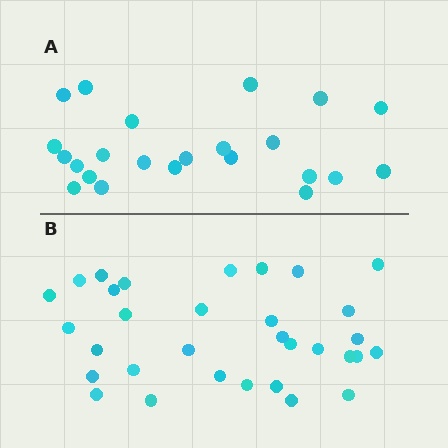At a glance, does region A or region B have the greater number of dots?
Region B (the bottom region) has more dots.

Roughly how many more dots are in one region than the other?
Region B has roughly 8 or so more dots than region A.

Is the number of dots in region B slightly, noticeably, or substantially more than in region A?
Region B has noticeably more, but not dramatically so. The ratio is roughly 1.4 to 1.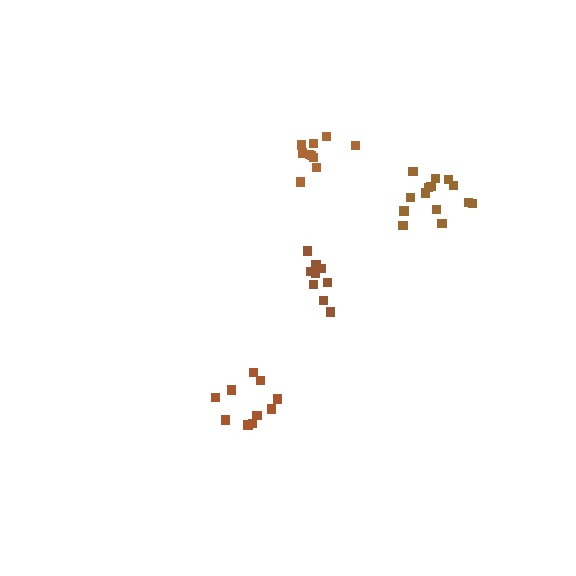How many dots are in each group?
Group 1: 9 dots, Group 2: 14 dots, Group 3: 10 dots, Group 4: 10 dots (43 total).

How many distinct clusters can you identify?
There are 4 distinct clusters.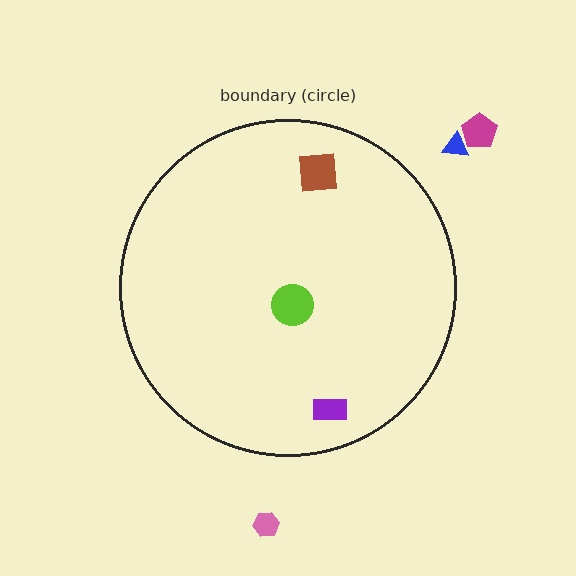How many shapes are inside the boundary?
3 inside, 3 outside.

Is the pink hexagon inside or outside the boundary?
Outside.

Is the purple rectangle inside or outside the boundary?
Inside.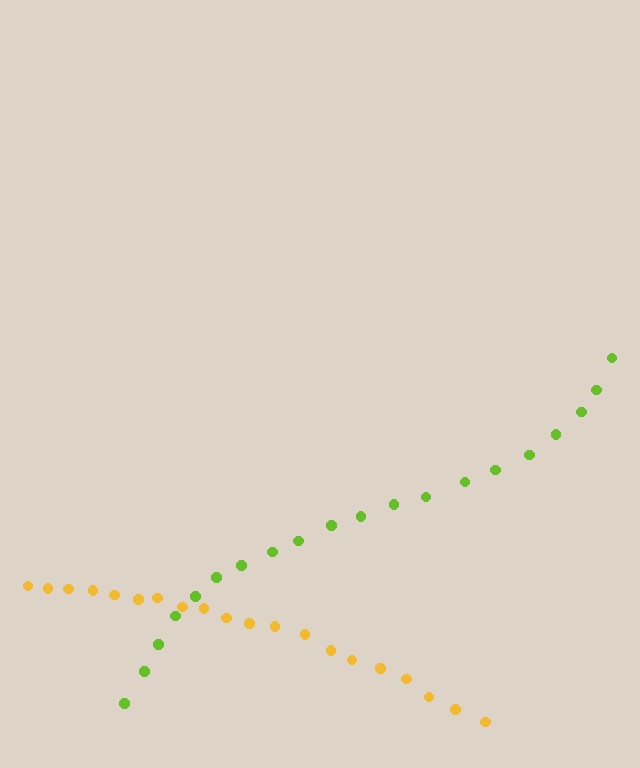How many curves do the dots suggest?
There are 2 distinct paths.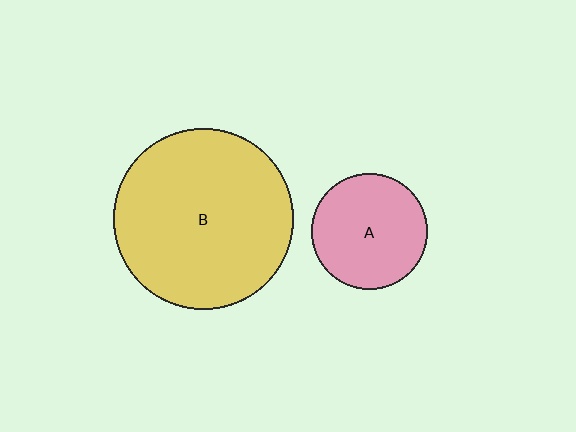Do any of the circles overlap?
No, none of the circles overlap.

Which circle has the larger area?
Circle B (yellow).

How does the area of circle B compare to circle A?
Approximately 2.4 times.